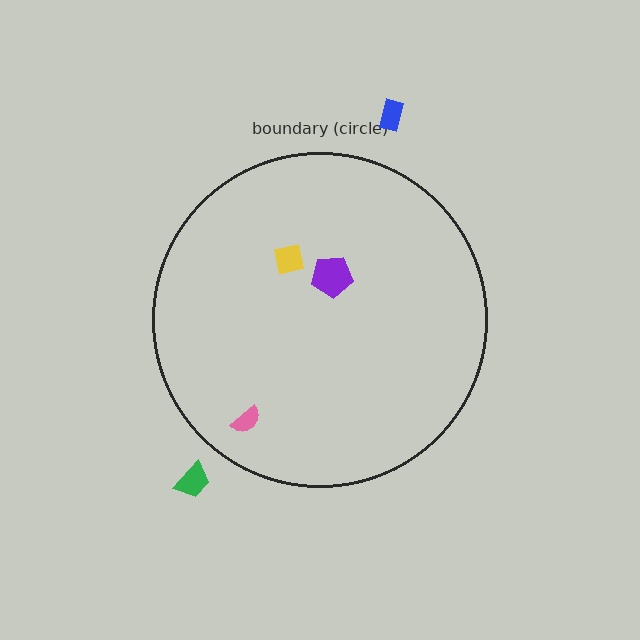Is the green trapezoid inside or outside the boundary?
Outside.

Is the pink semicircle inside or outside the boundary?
Inside.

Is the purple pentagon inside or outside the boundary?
Inside.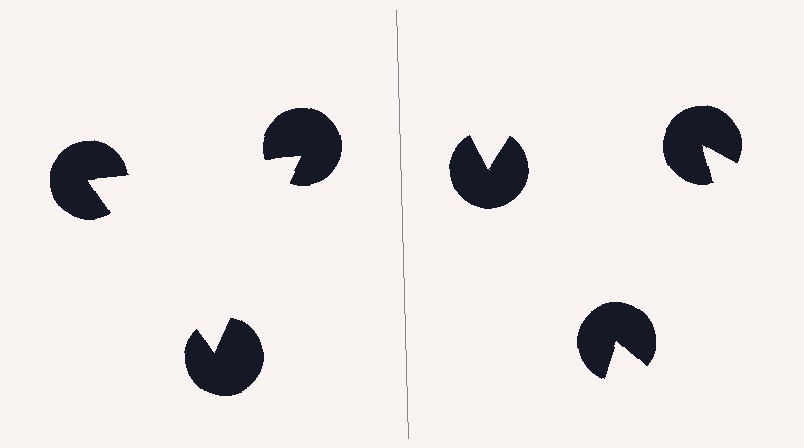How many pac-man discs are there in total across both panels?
6 — 3 on each side.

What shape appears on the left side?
An illusory triangle.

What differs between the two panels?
The pac-man discs are positioned identically on both sides; only the wedge orientations differ. On the left they align to a triangle; on the right they are misaligned.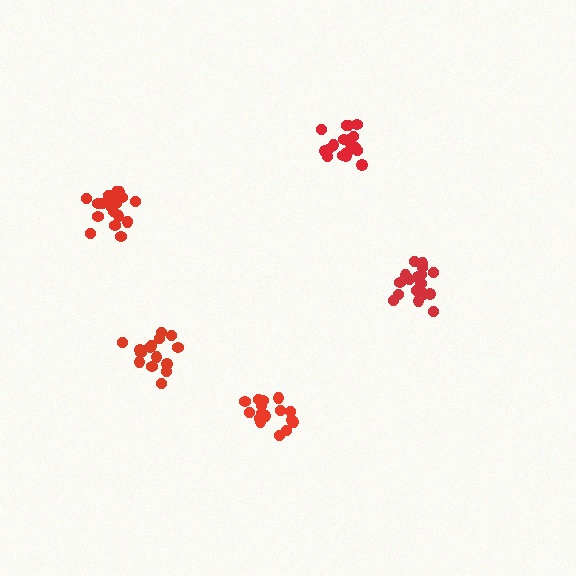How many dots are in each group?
Group 1: 21 dots, Group 2: 16 dots, Group 3: 19 dots, Group 4: 18 dots, Group 5: 15 dots (89 total).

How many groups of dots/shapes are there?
There are 5 groups.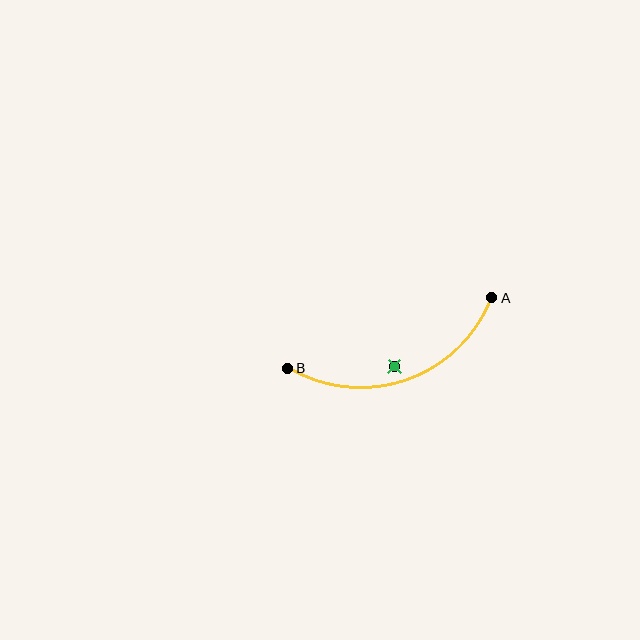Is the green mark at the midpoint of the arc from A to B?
No — the green mark does not lie on the arc at all. It sits slightly inside the curve.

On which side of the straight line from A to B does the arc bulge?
The arc bulges below the straight line connecting A and B.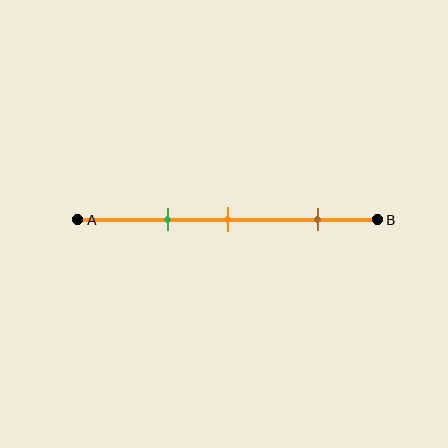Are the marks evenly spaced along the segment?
No, the marks are not evenly spaced.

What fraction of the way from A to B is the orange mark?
The orange mark is approximately 50% (0.5) of the way from A to B.